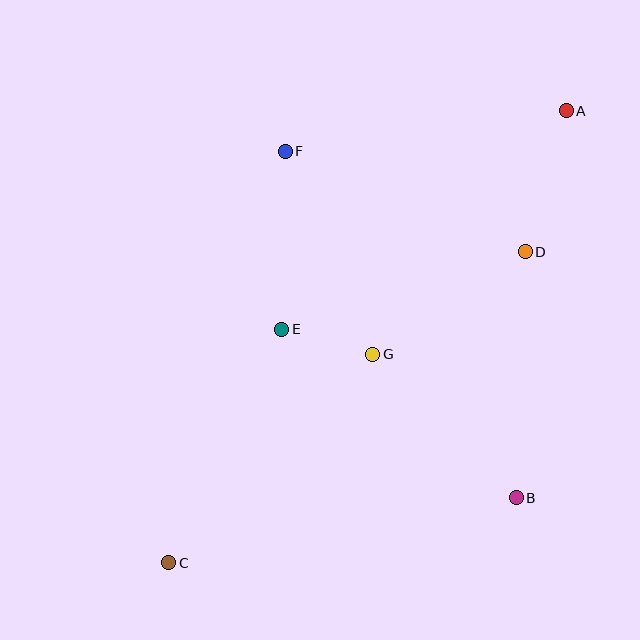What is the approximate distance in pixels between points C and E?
The distance between C and E is approximately 259 pixels.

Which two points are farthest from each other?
Points A and C are farthest from each other.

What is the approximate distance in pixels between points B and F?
The distance between B and F is approximately 417 pixels.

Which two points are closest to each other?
Points E and G are closest to each other.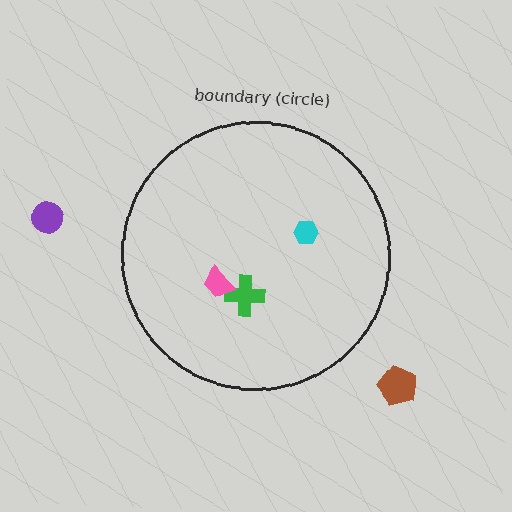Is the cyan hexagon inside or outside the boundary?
Inside.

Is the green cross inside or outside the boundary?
Inside.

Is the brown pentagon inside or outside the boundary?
Outside.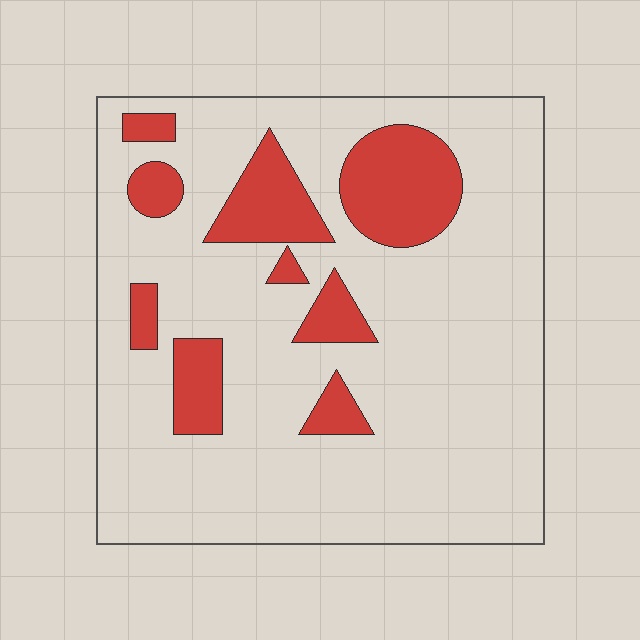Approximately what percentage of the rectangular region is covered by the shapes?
Approximately 20%.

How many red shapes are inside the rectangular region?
9.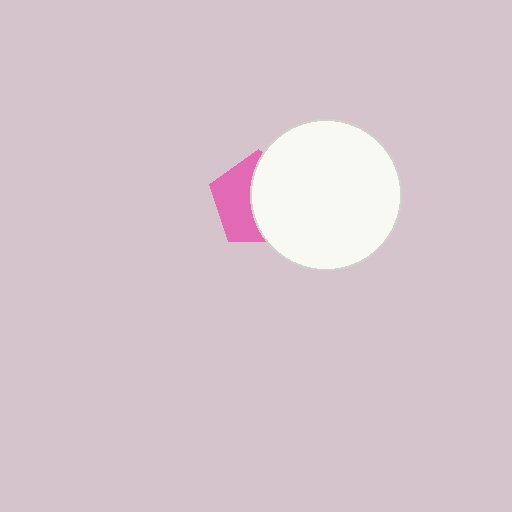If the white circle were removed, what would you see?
You would see the complete pink pentagon.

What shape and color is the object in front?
The object in front is a white circle.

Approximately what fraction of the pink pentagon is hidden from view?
Roughly 55% of the pink pentagon is hidden behind the white circle.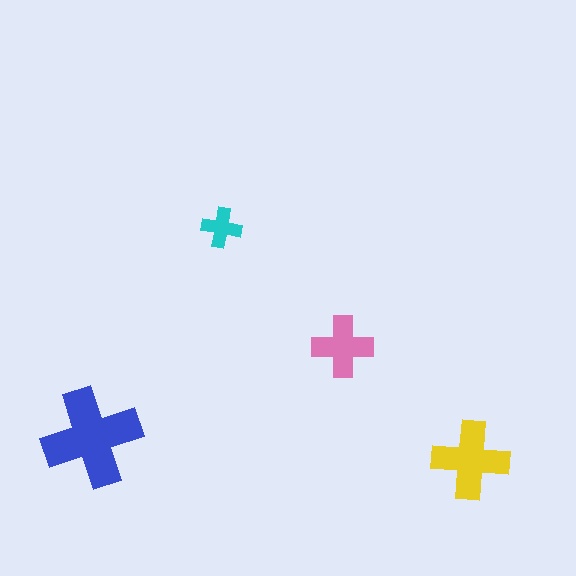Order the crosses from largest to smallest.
the blue one, the yellow one, the pink one, the cyan one.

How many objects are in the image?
There are 4 objects in the image.